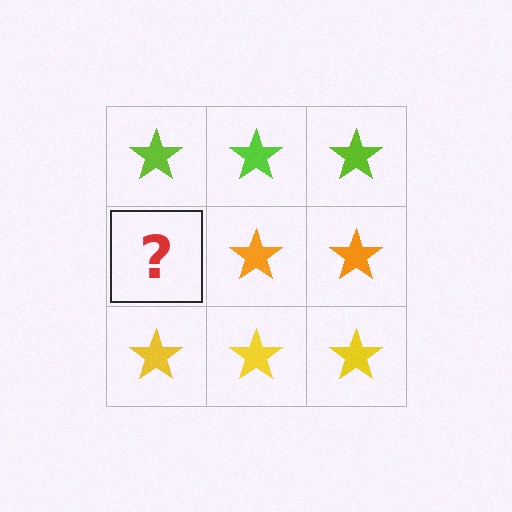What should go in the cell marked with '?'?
The missing cell should contain an orange star.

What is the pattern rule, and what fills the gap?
The rule is that each row has a consistent color. The gap should be filled with an orange star.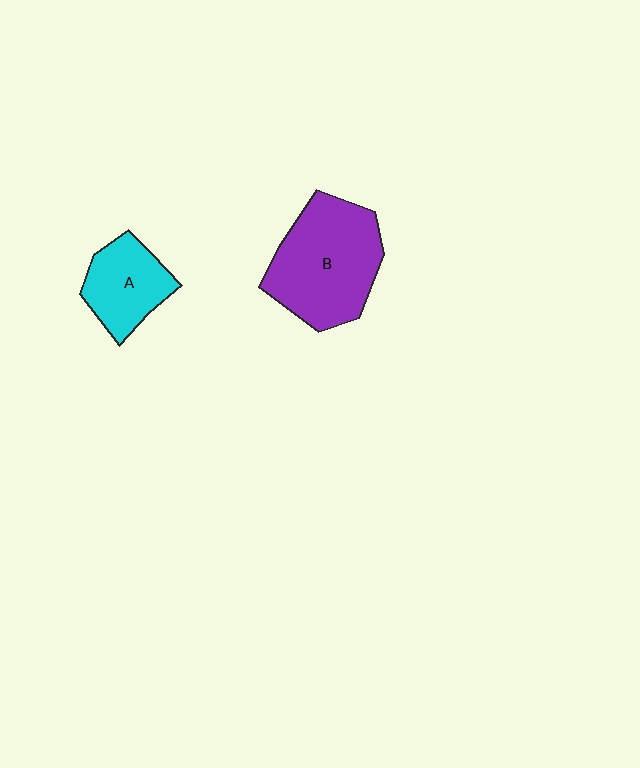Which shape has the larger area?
Shape B (purple).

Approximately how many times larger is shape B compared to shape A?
Approximately 1.8 times.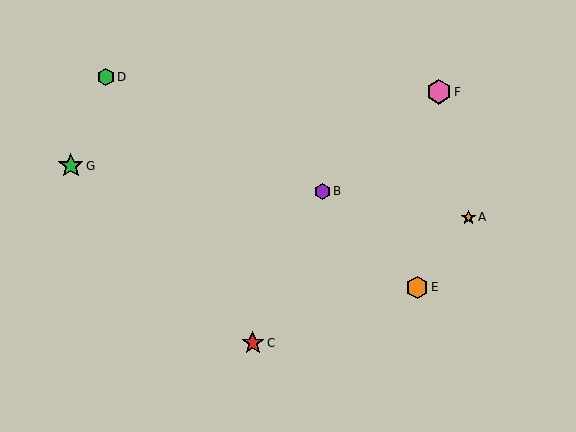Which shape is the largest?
The pink hexagon (labeled F) is the largest.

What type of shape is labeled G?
Shape G is a green star.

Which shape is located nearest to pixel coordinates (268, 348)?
The red star (labeled C) at (253, 343) is nearest to that location.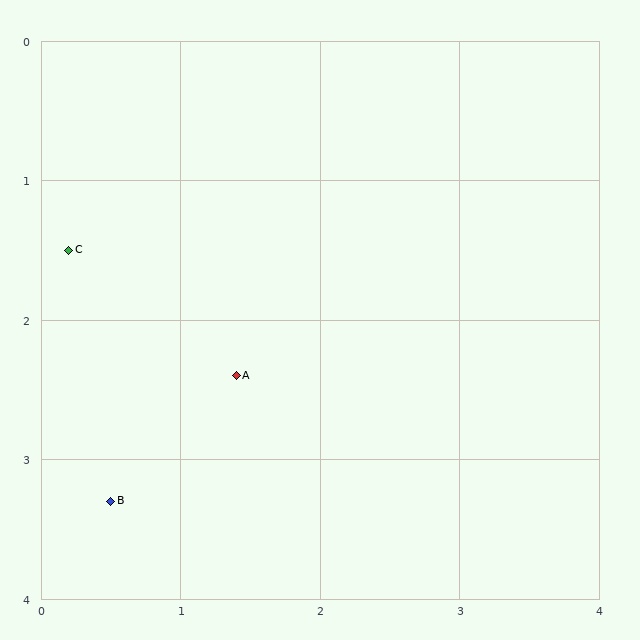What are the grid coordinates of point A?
Point A is at approximately (1.4, 2.4).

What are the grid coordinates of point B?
Point B is at approximately (0.5, 3.3).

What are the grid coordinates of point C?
Point C is at approximately (0.2, 1.5).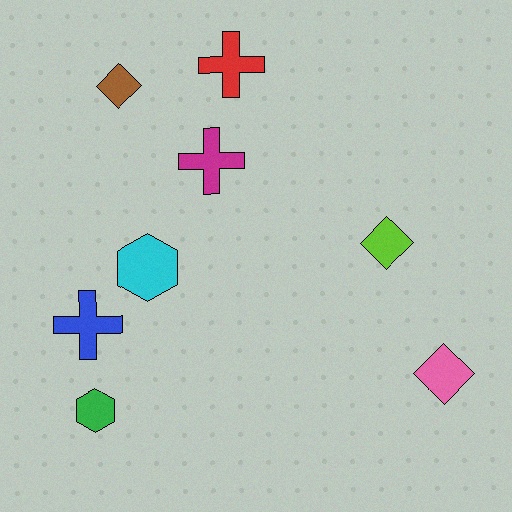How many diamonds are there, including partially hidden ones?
There are 3 diamonds.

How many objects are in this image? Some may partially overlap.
There are 8 objects.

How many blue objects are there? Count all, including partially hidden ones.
There is 1 blue object.